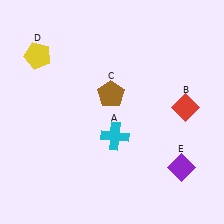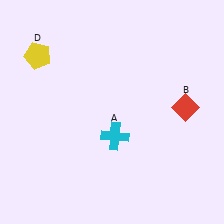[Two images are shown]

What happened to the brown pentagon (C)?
The brown pentagon (C) was removed in Image 2. It was in the top-left area of Image 1.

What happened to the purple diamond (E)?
The purple diamond (E) was removed in Image 2. It was in the bottom-right area of Image 1.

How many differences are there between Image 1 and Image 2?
There are 2 differences between the two images.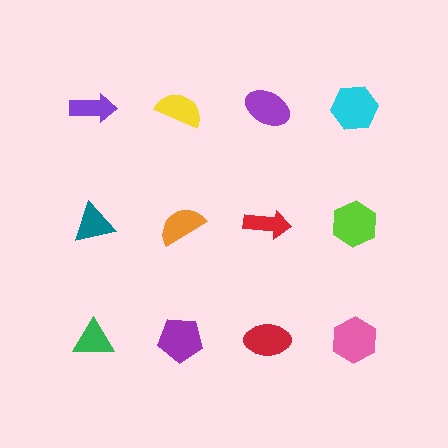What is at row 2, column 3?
A red arrow.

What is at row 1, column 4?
A cyan hexagon.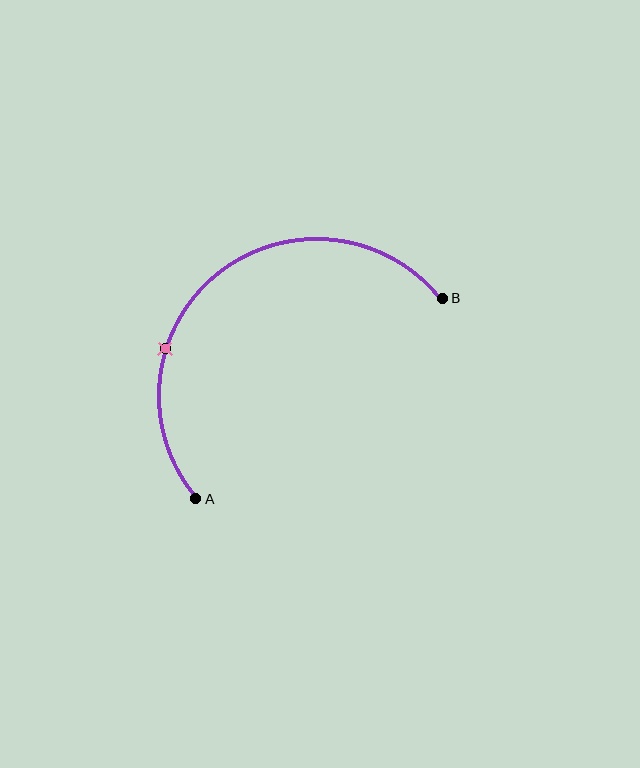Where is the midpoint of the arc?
The arc midpoint is the point on the curve farthest from the straight line joining A and B. It sits above and to the left of that line.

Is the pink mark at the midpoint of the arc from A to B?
No. The pink mark lies on the arc but is closer to endpoint A. The arc midpoint would be at the point on the curve equidistant along the arc from both A and B.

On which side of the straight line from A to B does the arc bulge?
The arc bulges above and to the left of the straight line connecting A and B.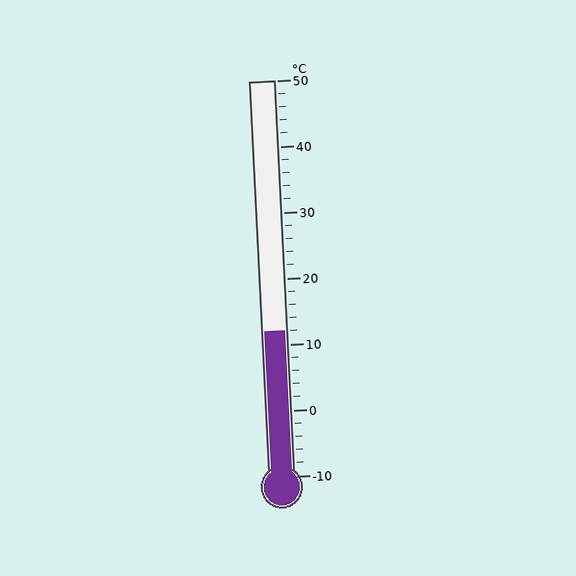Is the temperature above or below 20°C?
The temperature is below 20°C.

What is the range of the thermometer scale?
The thermometer scale ranges from -10°C to 50°C.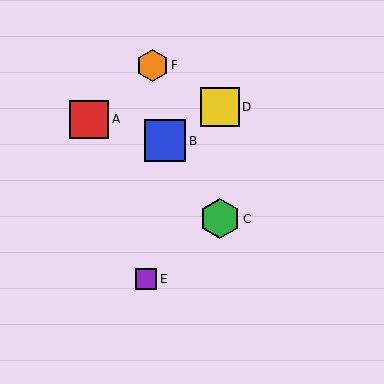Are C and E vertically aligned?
No, C is at x≈220 and E is at x≈146.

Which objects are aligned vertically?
Objects C, D are aligned vertically.